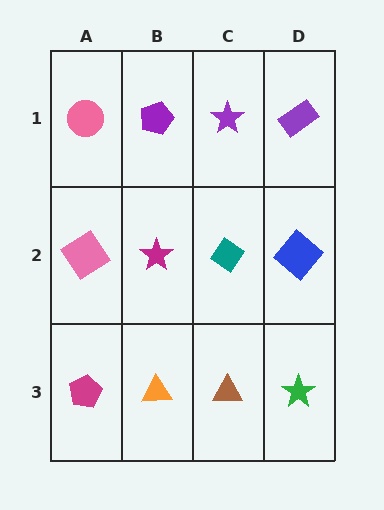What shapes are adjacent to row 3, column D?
A blue diamond (row 2, column D), a brown triangle (row 3, column C).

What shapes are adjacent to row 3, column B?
A magenta star (row 2, column B), a magenta pentagon (row 3, column A), a brown triangle (row 3, column C).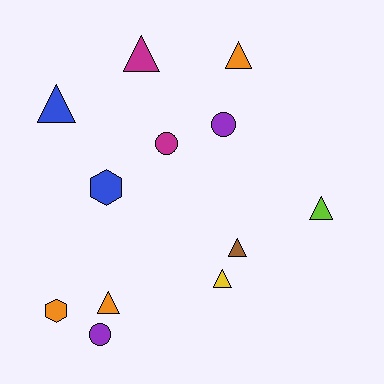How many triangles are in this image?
There are 7 triangles.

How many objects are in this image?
There are 12 objects.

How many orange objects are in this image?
There are 3 orange objects.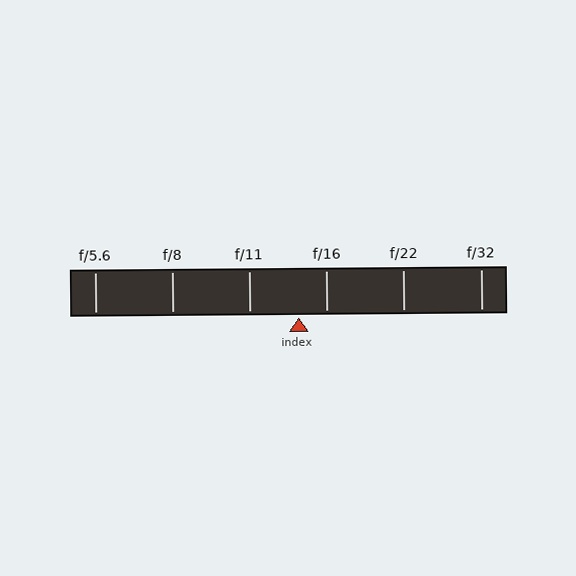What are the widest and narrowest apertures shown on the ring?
The widest aperture shown is f/5.6 and the narrowest is f/32.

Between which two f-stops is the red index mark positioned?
The index mark is between f/11 and f/16.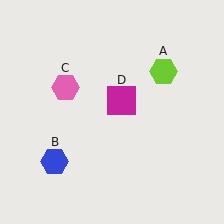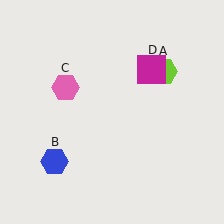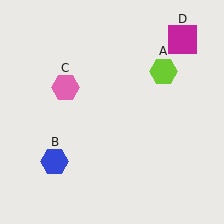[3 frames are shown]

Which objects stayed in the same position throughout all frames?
Lime hexagon (object A) and blue hexagon (object B) and pink hexagon (object C) remained stationary.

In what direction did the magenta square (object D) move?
The magenta square (object D) moved up and to the right.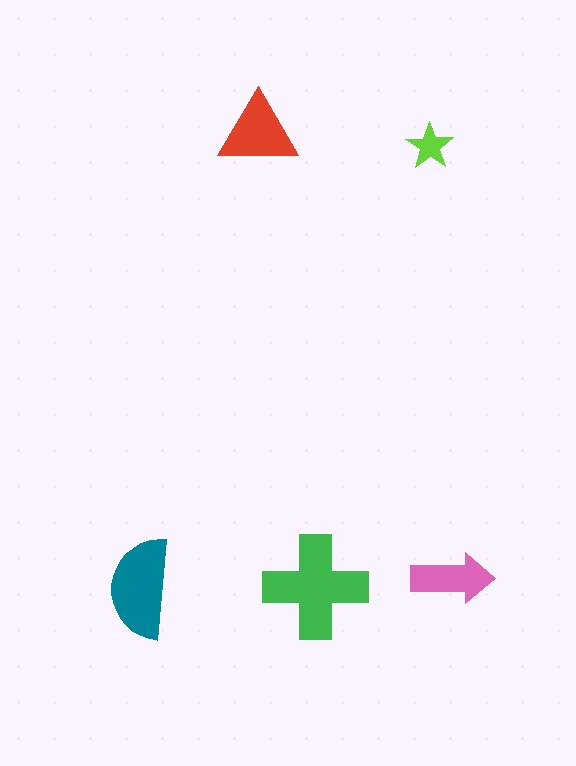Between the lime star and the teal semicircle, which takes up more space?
The teal semicircle.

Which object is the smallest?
The lime star.